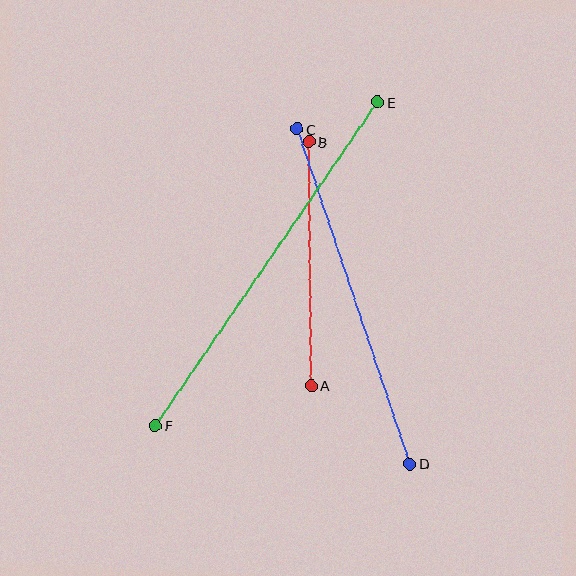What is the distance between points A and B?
The distance is approximately 244 pixels.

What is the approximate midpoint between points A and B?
The midpoint is at approximately (310, 264) pixels.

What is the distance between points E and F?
The distance is approximately 393 pixels.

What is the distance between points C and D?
The distance is approximately 354 pixels.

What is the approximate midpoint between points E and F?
The midpoint is at approximately (266, 264) pixels.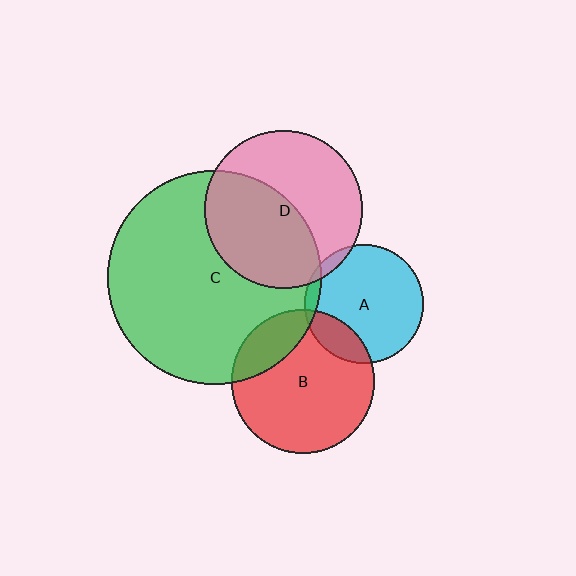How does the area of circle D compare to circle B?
Approximately 1.2 times.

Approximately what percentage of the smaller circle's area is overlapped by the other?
Approximately 5%.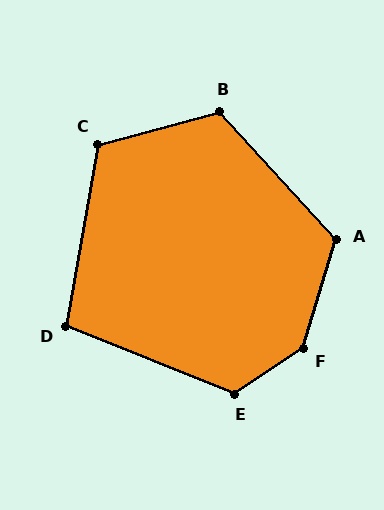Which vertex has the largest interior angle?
F, at approximately 140 degrees.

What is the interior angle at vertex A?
Approximately 121 degrees (obtuse).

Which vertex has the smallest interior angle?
D, at approximately 102 degrees.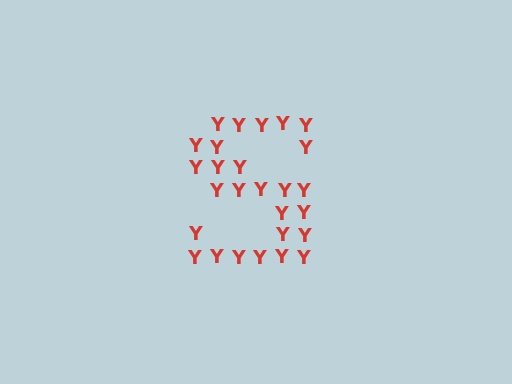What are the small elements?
The small elements are letter Y's.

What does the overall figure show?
The overall figure shows the letter S.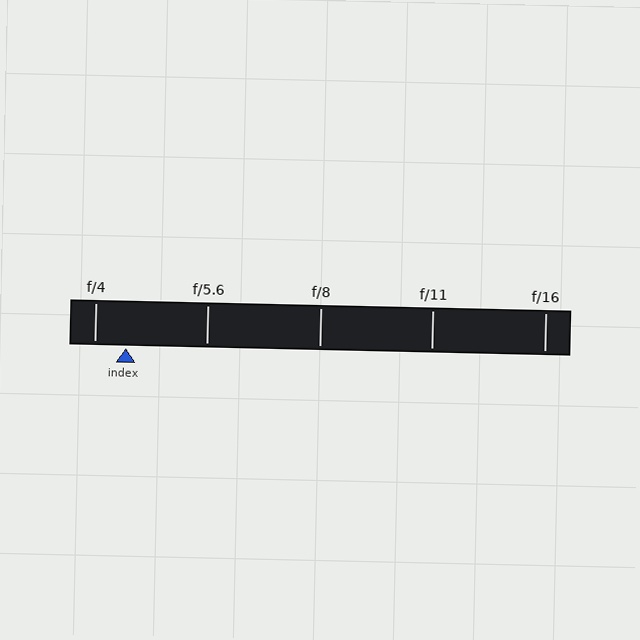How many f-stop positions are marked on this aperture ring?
There are 5 f-stop positions marked.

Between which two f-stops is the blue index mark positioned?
The index mark is between f/4 and f/5.6.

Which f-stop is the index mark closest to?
The index mark is closest to f/4.